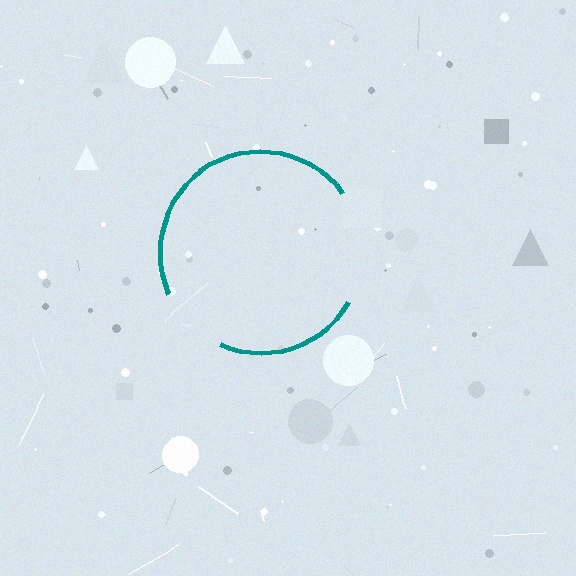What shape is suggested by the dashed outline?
The dashed outline suggests a circle.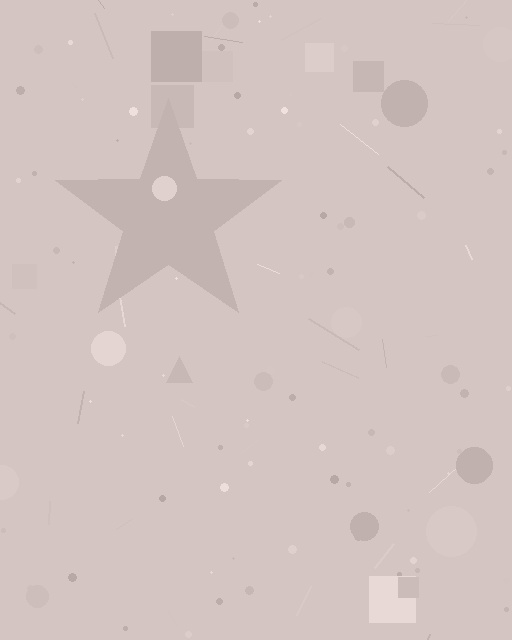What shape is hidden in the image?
A star is hidden in the image.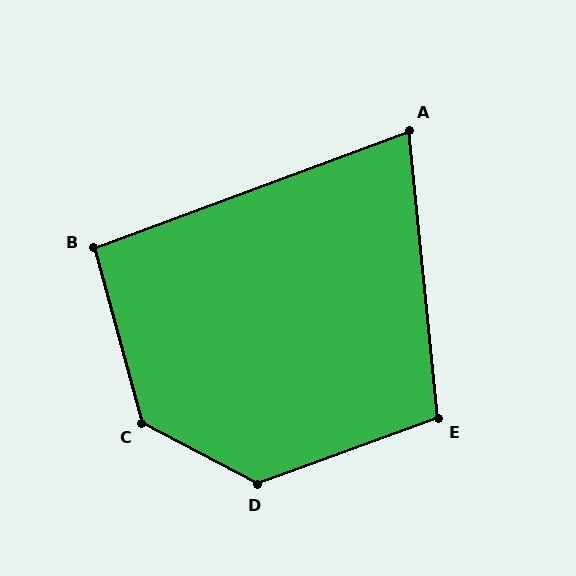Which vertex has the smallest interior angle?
A, at approximately 76 degrees.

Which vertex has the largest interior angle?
C, at approximately 133 degrees.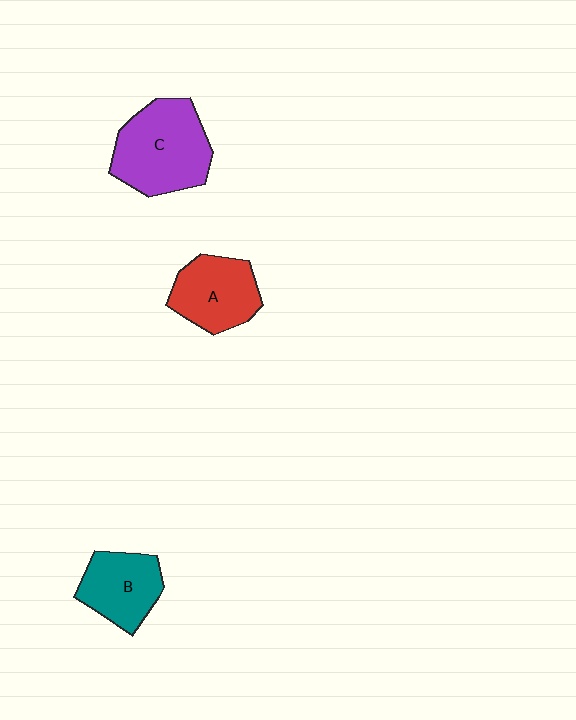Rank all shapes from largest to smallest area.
From largest to smallest: C (purple), A (red), B (teal).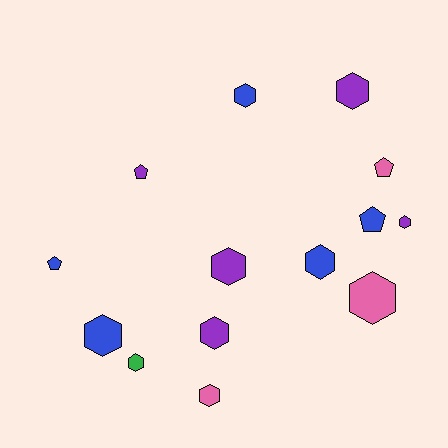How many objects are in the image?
There are 14 objects.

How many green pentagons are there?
There are no green pentagons.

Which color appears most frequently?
Blue, with 5 objects.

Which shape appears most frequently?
Hexagon, with 10 objects.